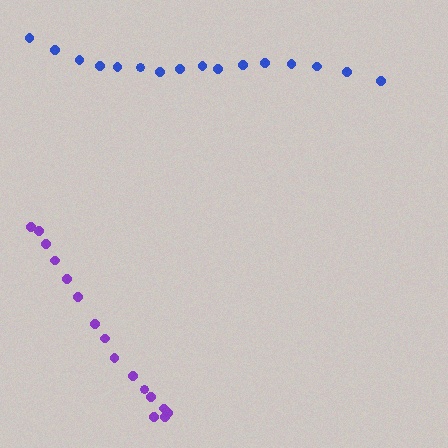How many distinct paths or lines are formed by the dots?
There are 2 distinct paths.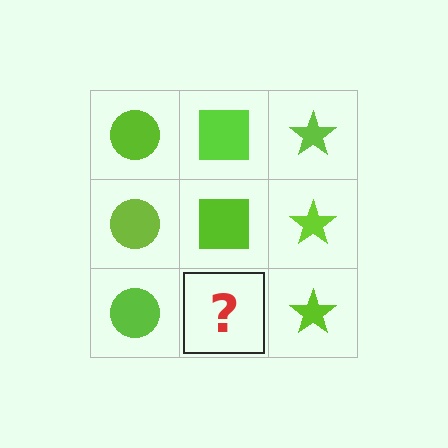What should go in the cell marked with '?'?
The missing cell should contain a lime square.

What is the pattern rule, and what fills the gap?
The rule is that each column has a consistent shape. The gap should be filled with a lime square.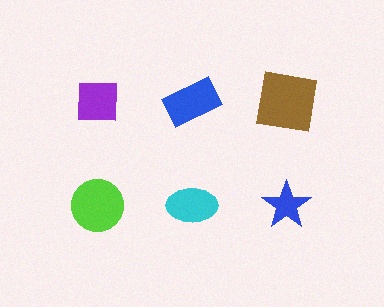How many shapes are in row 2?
3 shapes.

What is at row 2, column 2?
A cyan ellipse.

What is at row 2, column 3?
A blue star.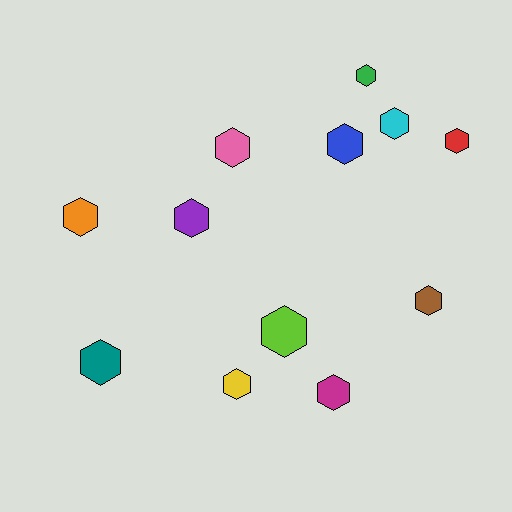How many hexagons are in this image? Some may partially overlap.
There are 12 hexagons.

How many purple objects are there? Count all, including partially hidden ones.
There is 1 purple object.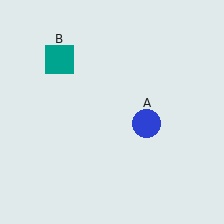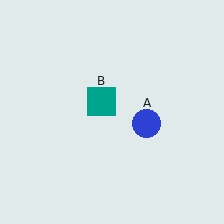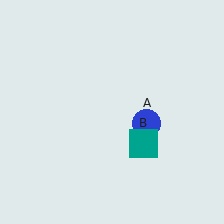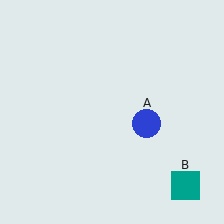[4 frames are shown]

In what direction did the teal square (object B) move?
The teal square (object B) moved down and to the right.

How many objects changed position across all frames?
1 object changed position: teal square (object B).